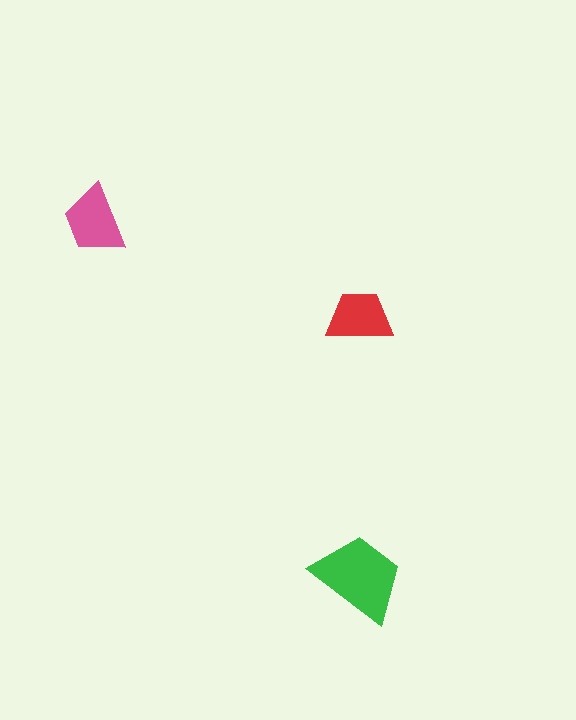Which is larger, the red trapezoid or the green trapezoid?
The green one.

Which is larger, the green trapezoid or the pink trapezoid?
The green one.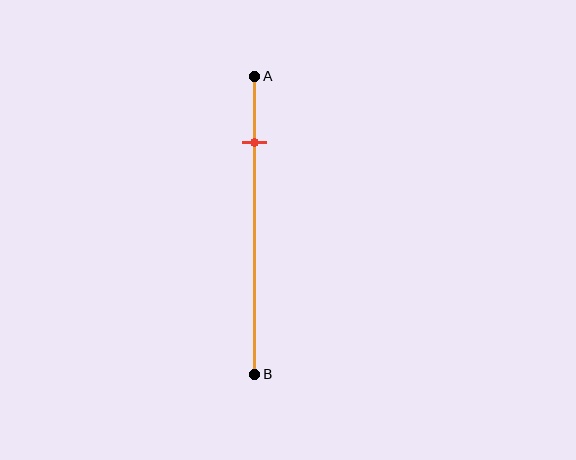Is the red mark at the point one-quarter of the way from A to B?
Yes, the mark is approximately at the one-quarter point.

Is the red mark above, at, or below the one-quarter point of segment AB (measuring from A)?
The red mark is approximately at the one-quarter point of segment AB.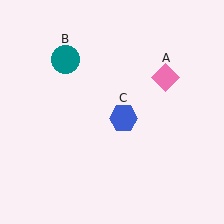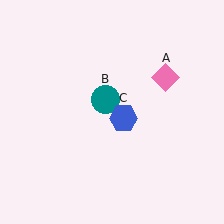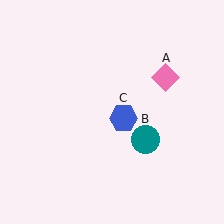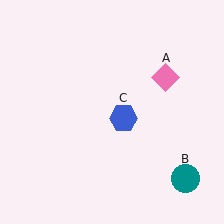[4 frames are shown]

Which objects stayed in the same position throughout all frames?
Pink diamond (object A) and blue hexagon (object C) remained stationary.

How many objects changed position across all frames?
1 object changed position: teal circle (object B).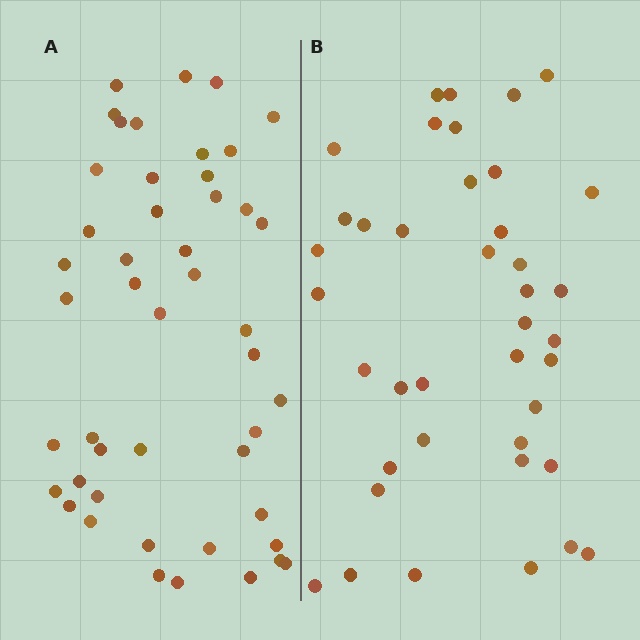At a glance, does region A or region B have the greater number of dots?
Region A (the left region) has more dots.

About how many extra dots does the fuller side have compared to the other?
Region A has roughly 8 or so more dots than region B.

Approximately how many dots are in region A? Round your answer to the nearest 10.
About 50 dots. (The exact count is 47, which rounds to 50.)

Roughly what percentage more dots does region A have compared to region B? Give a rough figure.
About 20% more.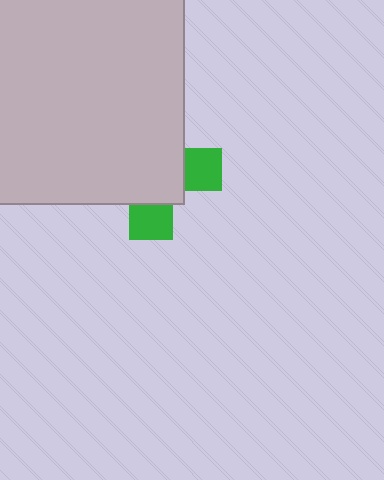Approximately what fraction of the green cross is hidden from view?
Roughly 71% of the green cross is hidden behind the light gray square.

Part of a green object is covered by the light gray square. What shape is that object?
It is a cross.